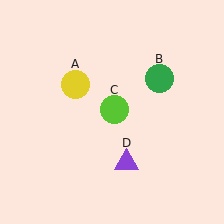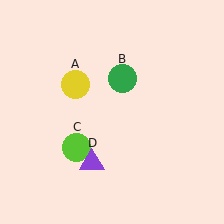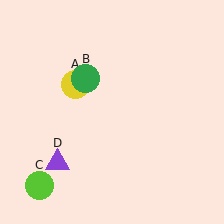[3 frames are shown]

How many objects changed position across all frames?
3 objects changed position: green circle (object B), lime circle (object C), purple triangle (object D).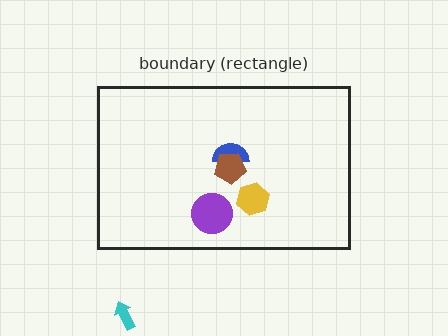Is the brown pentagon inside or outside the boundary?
Inside.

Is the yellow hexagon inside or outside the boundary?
Inside.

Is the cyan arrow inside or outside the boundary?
Outside.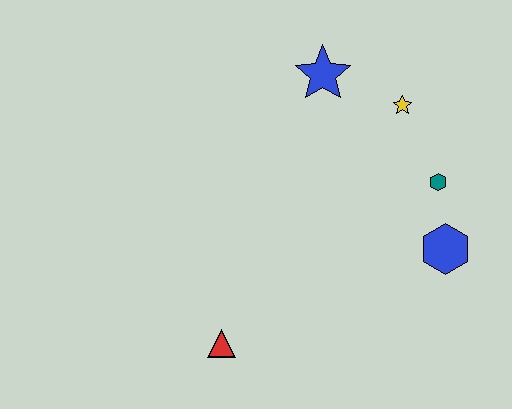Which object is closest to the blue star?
The yellow star is closest to the blue star.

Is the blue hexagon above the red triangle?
Yes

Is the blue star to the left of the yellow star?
Yes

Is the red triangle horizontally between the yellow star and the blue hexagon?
No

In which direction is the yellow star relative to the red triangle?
The yellow star is above the red triangle.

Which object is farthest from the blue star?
The red triangle is farthest from the blue star.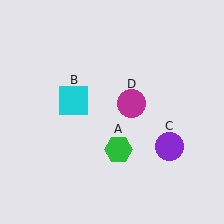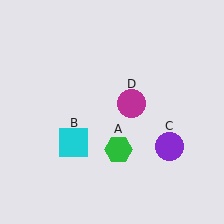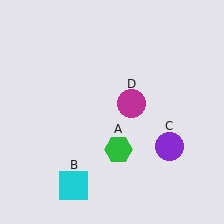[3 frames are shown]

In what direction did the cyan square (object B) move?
The cyan square (object B) moved down.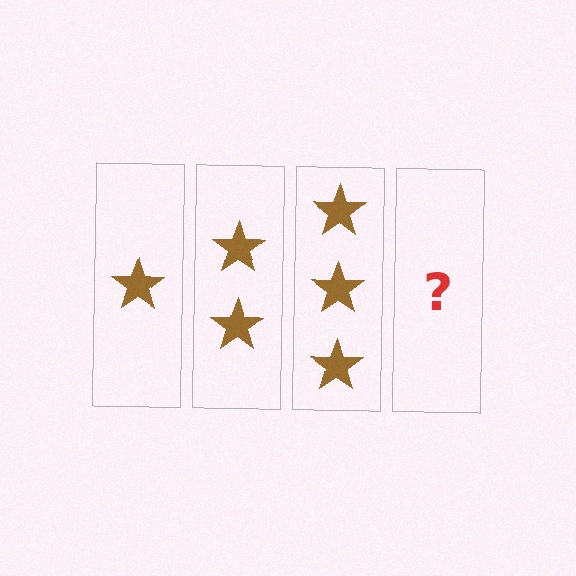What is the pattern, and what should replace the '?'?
The pattern is that each step adds one more star. The '?' should be 4 stars.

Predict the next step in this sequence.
The next step is 4 stars.